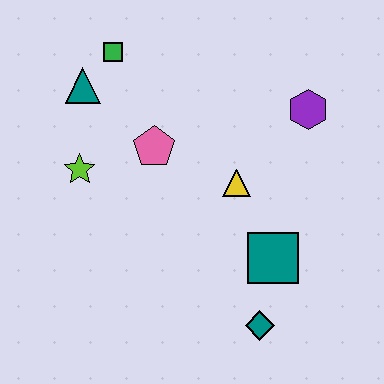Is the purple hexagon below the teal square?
No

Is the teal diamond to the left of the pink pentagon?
No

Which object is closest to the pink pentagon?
The lime star is closest to the pink pentagon.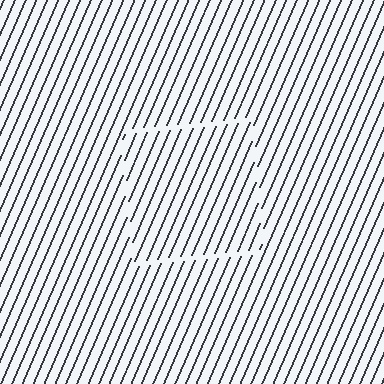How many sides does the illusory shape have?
4 sides — the line-ends trace a square.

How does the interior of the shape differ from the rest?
The interior of the shape contains the same grating, shifted by half a period — the contour is defined by the phase discontinuity where line-ends from the inner and outer gratings abut.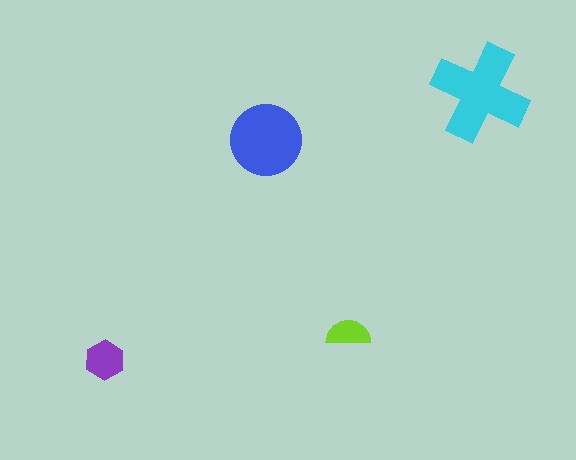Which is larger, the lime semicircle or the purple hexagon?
The purple hexagon.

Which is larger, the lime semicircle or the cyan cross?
The cyan cross.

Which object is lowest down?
The purple hexagon is bottommost.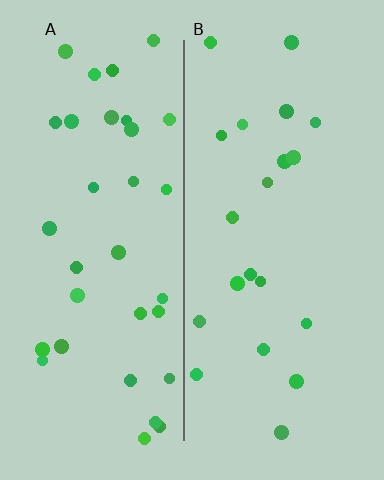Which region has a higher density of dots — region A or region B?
A (the left).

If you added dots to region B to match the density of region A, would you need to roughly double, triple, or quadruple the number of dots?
Approximately double.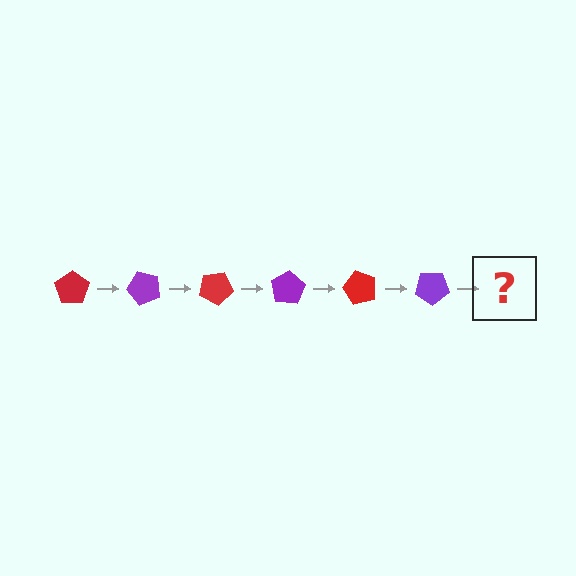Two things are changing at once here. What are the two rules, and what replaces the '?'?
The two rules are that it rotates 50 degrees each step and the color cycles through red and purple. The '?' should be a red pentagon, rotated 300 degrees from the start.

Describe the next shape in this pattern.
It should be a red pentagon, rotated 300 degrees from the start.